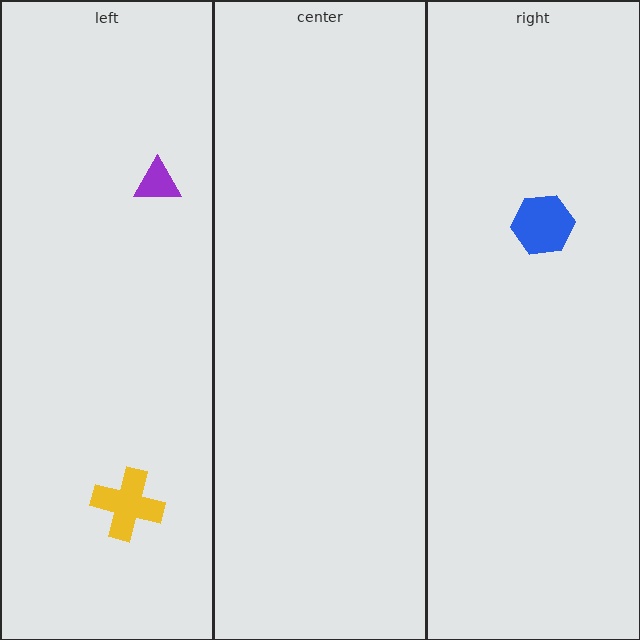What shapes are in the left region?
The purple triangle, the yellow cross.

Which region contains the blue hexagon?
The right region.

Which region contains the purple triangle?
The left region.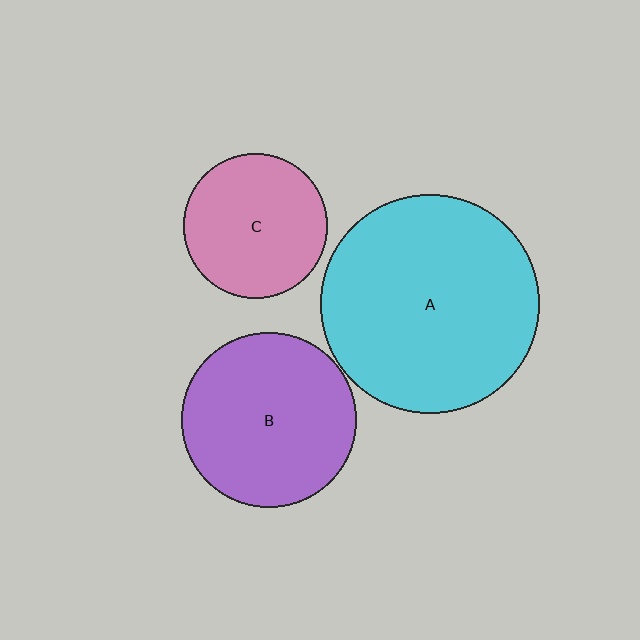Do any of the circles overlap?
No, none of the circles overlap.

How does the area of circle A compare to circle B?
Approximately 1.6 times.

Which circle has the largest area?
Circle A (cyan).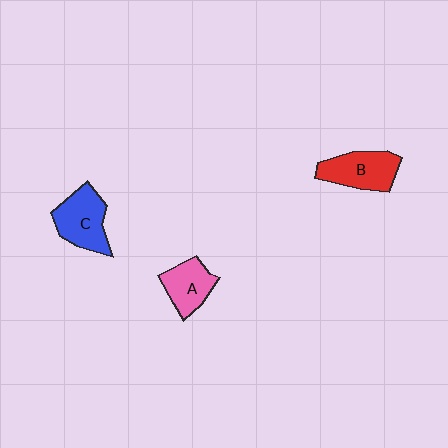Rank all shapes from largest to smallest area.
From largest to smallest: C (blue), B (red), A (pink).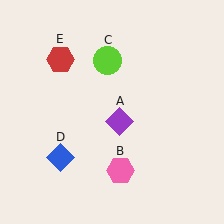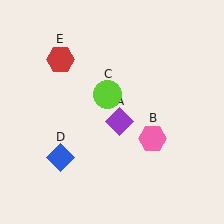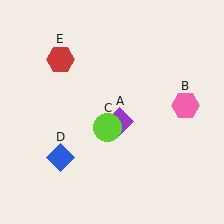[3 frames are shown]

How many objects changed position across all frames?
2 objects changed position: pink hexagon (object B), lime circle (object C).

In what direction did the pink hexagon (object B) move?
The pink hexagon (object B) moved up and to the right.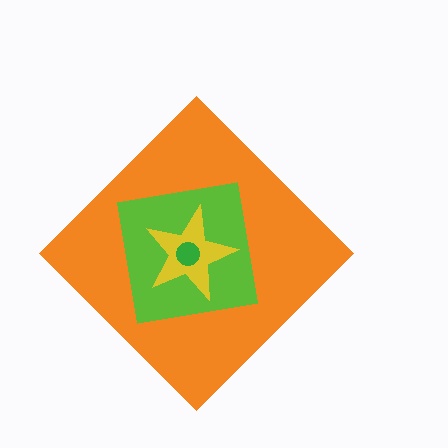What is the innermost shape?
The green circle.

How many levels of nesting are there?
4.